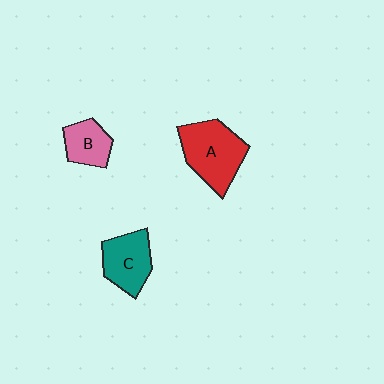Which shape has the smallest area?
Shape B (pink).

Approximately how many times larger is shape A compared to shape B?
Approximately 1.8 times.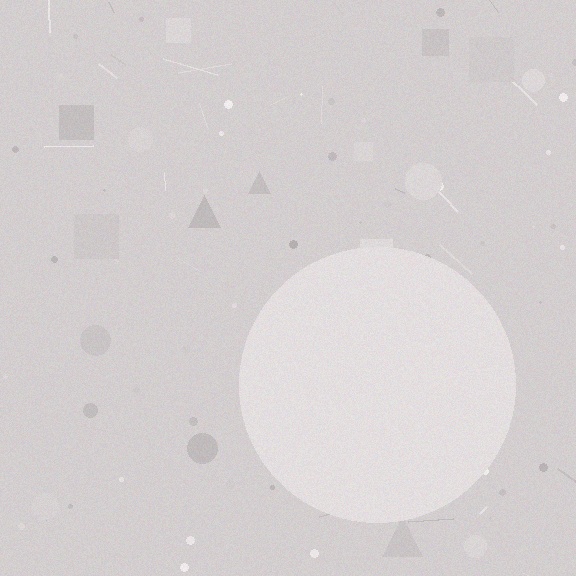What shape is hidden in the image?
A circle is hidden in the image.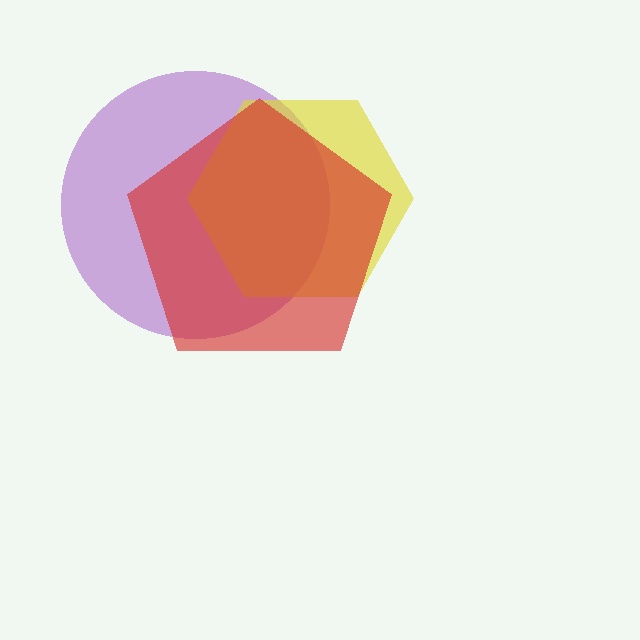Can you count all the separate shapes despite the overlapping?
Yes, there are 3 separate shapes.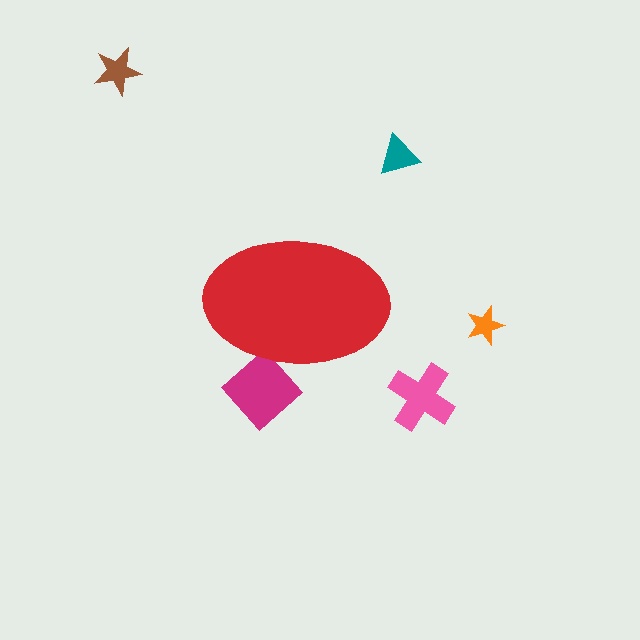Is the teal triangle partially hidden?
No, the teal triangle is fully visible.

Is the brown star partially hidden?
No, the brown star is fully visible.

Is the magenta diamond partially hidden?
Yes, the magenta diamond is partially hidden behind the red ellipse.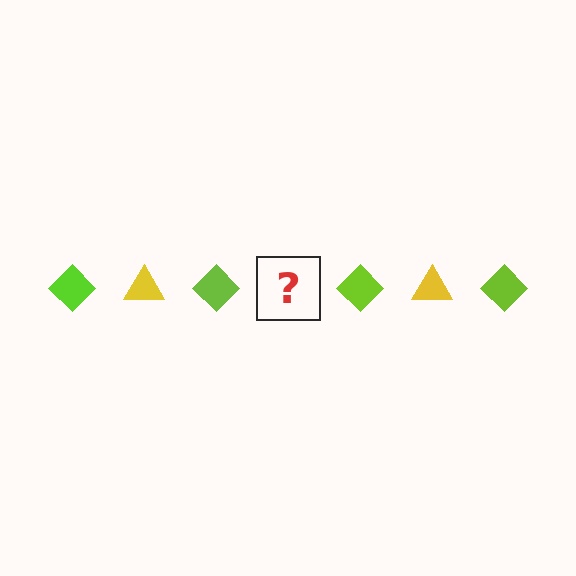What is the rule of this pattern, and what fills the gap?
The rule is that the pattern alternates between lime diamond and yellow triangle. The gap should be filled with a yellow triangle.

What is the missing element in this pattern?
The missing element is a yellow triangle.